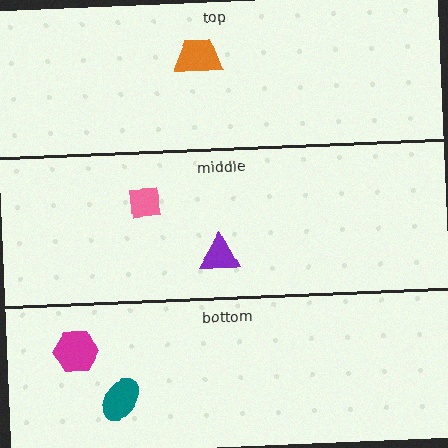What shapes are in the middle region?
The pink square, the purple triangle.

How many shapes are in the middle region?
2.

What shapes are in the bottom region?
The magenta hexagon, the teal ellipse.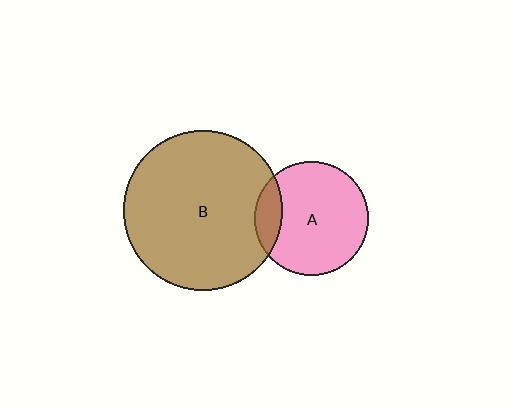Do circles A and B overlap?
Yes.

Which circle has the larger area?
Circle B (brown).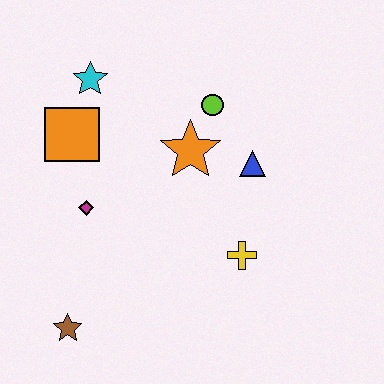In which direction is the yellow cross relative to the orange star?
The yellow cross is below the orange star.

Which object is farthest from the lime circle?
The brown star is farthest from the lime circle.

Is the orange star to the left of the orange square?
No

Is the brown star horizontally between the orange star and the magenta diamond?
No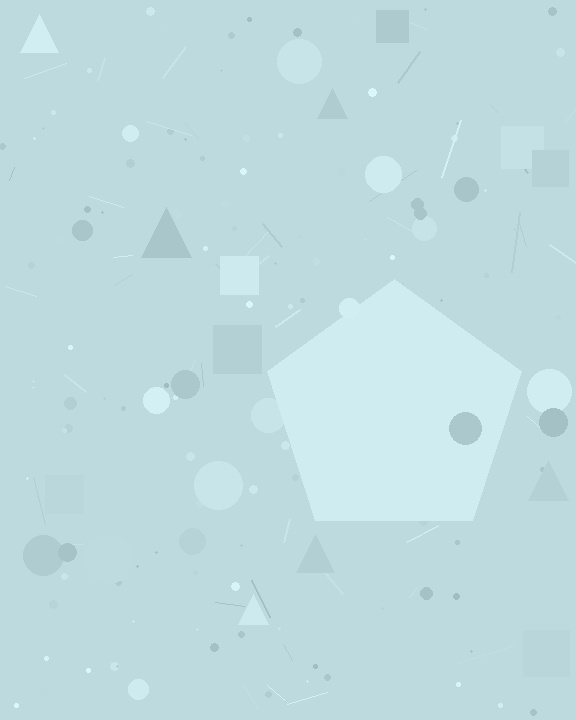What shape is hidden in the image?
A pentagon is hidden in the image.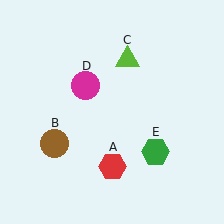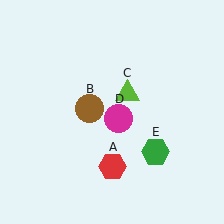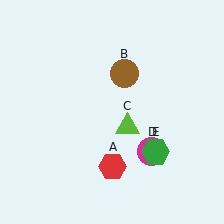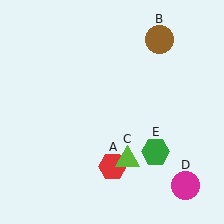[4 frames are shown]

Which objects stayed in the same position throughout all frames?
Red hexagon (object A) and green hexagon (object E) remained stationary.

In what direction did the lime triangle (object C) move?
The lime triangle (object C) moved down.